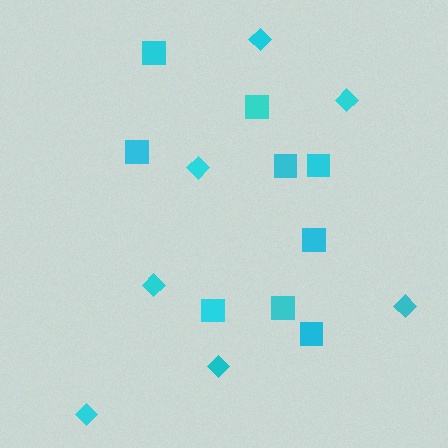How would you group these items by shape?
There are 2 groups: one group of squares (9) and one group of diamonds (7).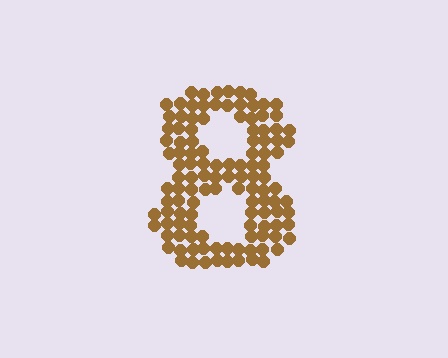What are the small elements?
The small elements are circles.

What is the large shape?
The large shape is the digit 8.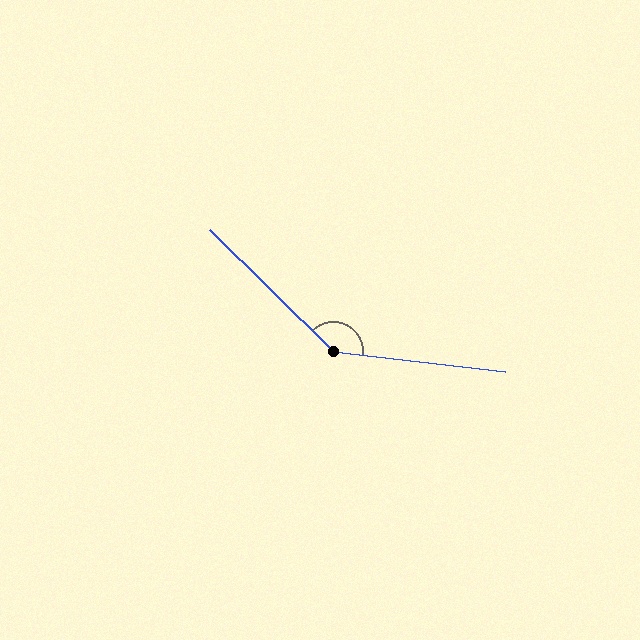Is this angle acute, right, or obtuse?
It is obtuse.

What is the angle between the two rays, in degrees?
Approximately 142 degrees.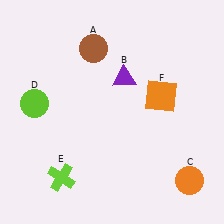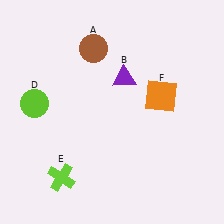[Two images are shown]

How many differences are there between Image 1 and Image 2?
There is 1 difference between the two images.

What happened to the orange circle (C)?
The orange circle (C) was removed in Image 2. It was in the bottom-right area of Image 1.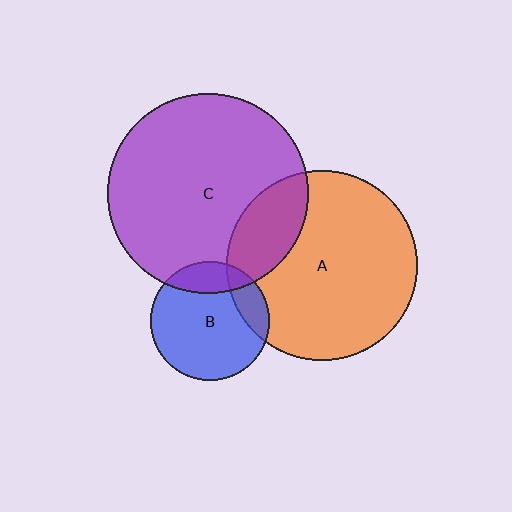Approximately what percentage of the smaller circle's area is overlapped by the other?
Approximately 15%.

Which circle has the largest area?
Circle C (purple).